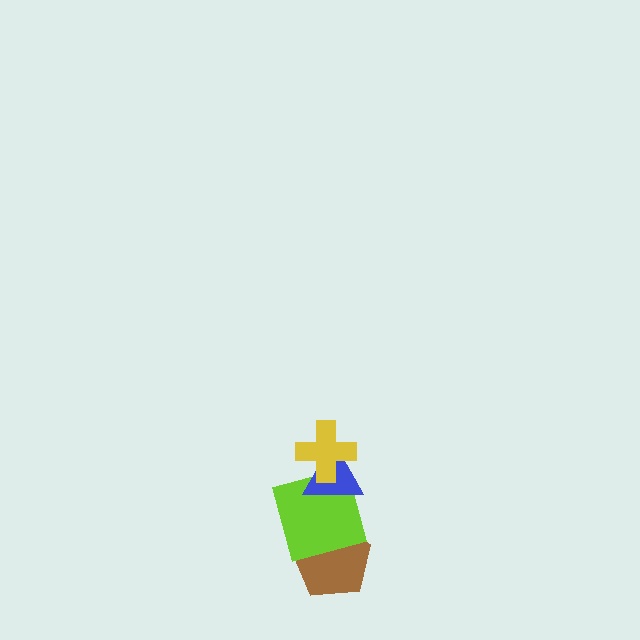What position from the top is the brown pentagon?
The brown pentagon is 4th from the top.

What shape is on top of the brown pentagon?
The lime square is on top of the brown pentagon.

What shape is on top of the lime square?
The blue triangle is on top of the lime square.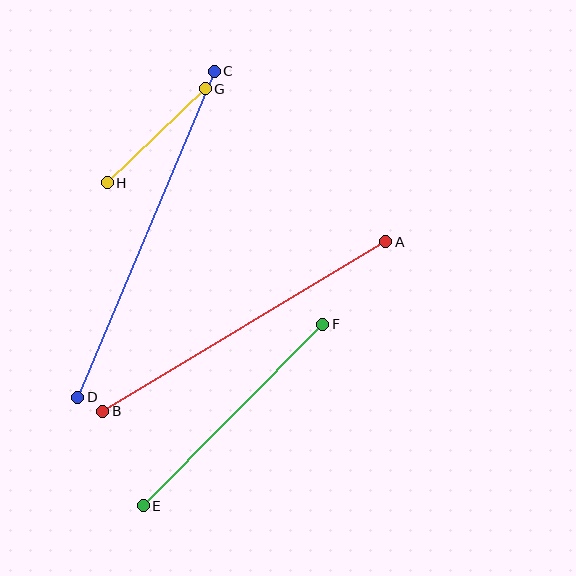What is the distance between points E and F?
The distance is approximately 256 pixels.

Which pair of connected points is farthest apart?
Points C and D are farthest apart.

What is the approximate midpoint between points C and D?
The midpoint is at approximately (146, 234) pixels.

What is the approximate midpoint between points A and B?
The midpoint is at approximately (244, 327) pixels.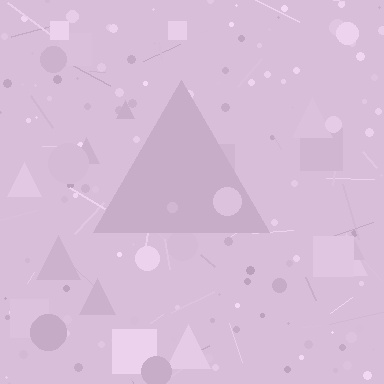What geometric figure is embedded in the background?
A triangle is embedded in the background.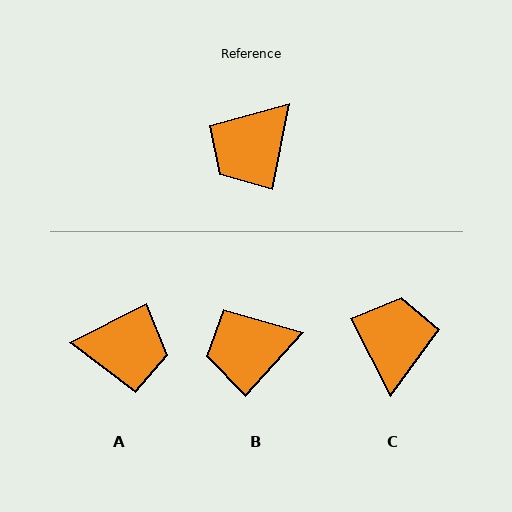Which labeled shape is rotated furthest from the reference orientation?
C, about 142 degrees away.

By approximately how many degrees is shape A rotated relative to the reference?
Approximately 127 degrees counter-clockwise.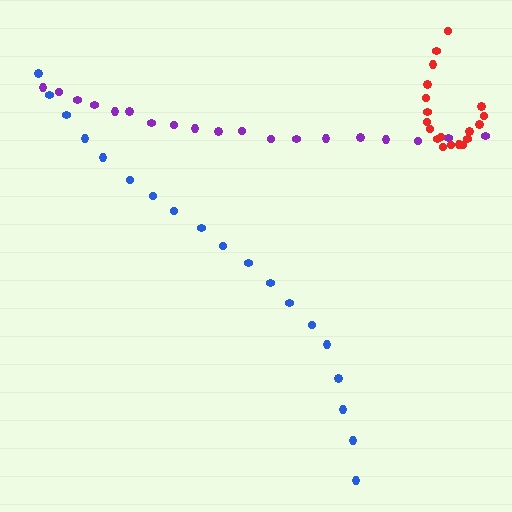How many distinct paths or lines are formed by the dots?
There are 3 distinct paths.